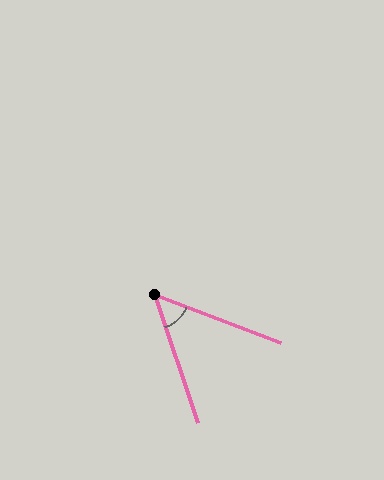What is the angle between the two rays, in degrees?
Approximately 51 degrees.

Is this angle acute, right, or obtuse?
It is acute.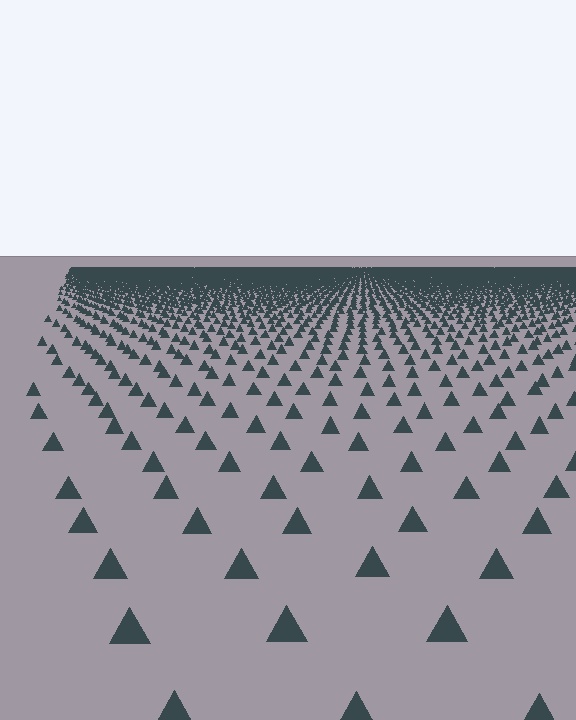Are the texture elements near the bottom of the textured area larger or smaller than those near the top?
Larger. Near the bottom, elements are closer to the viewer and appear at a bigger on-screen size.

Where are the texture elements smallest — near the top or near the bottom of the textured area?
Near the top.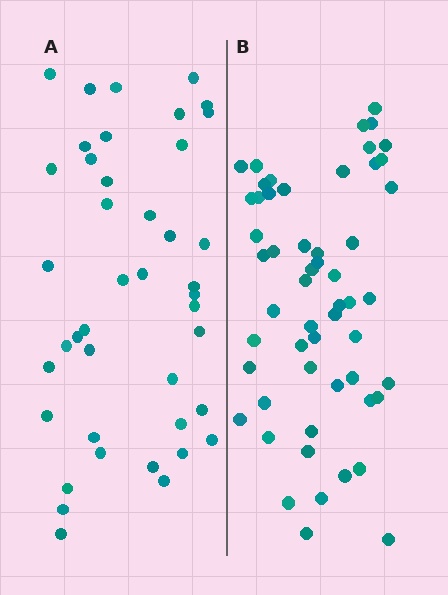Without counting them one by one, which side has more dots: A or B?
Region B (the right region) has more dots.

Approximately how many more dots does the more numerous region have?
Region B has approximately 15 more dots than region A.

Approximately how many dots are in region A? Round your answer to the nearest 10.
About 40 dots. (The exact count is 42, which rounds to 40.)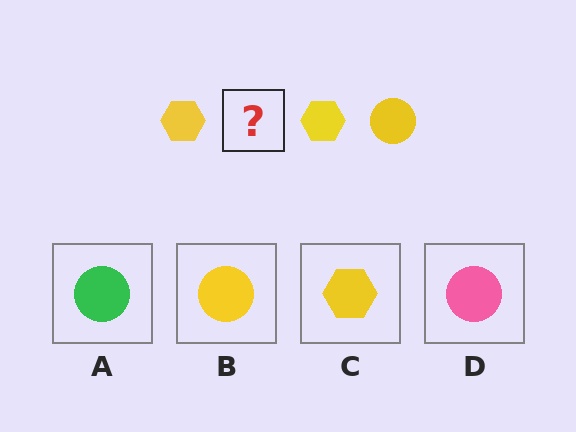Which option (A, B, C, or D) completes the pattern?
B.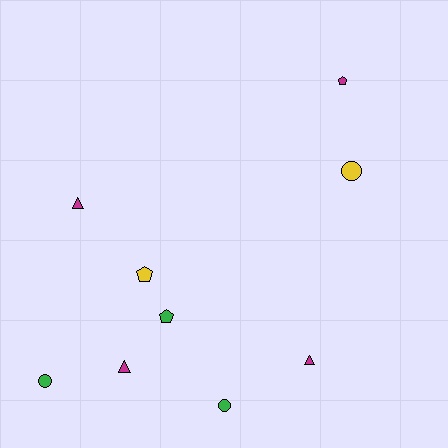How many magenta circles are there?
There are no magenta circles.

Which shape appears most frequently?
Triangle, with 3 objects.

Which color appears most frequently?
Magenta, with 4 objects.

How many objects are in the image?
There are 9 objects.